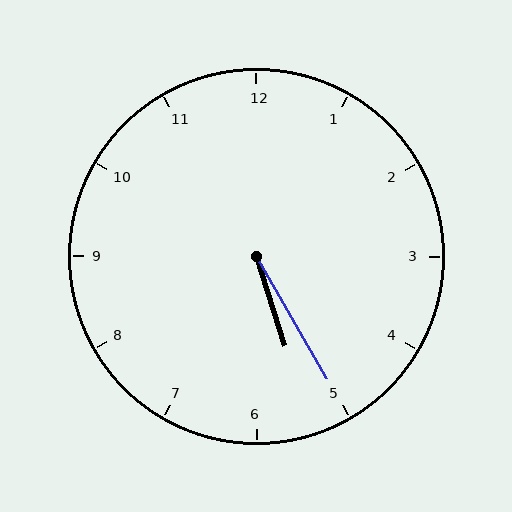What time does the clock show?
5:25.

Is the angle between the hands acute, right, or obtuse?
It is acute.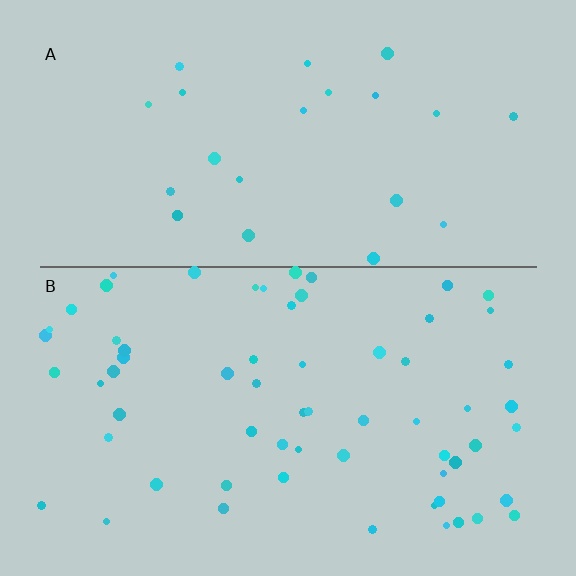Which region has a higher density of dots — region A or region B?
B (the bottom).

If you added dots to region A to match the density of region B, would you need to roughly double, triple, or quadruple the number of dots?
Approximately triple.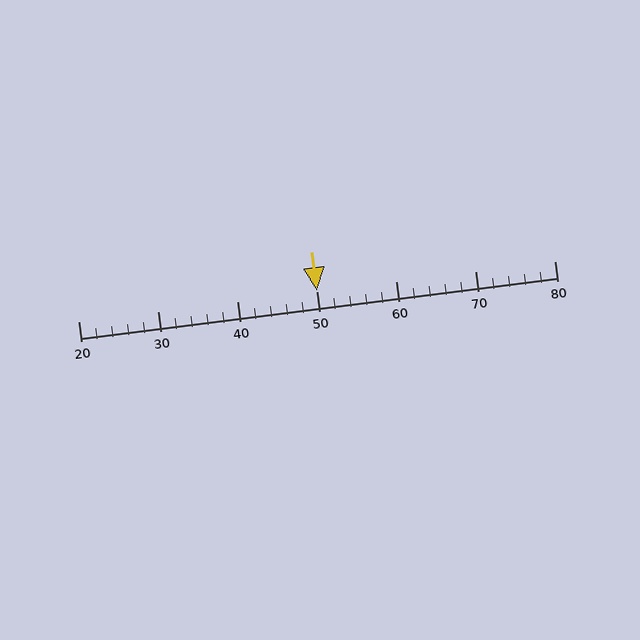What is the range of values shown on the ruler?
The ruler shows values from 20 to 80.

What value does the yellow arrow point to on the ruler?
The yellow arrow points to approximately 50.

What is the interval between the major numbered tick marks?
The major tick marks are spaced 10 units apart.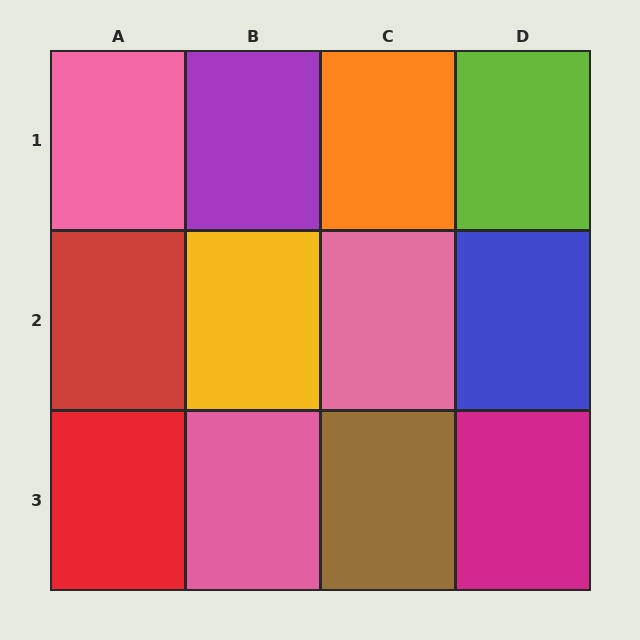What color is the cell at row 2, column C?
Pink.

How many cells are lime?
1 cell is lime.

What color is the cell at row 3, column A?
Red.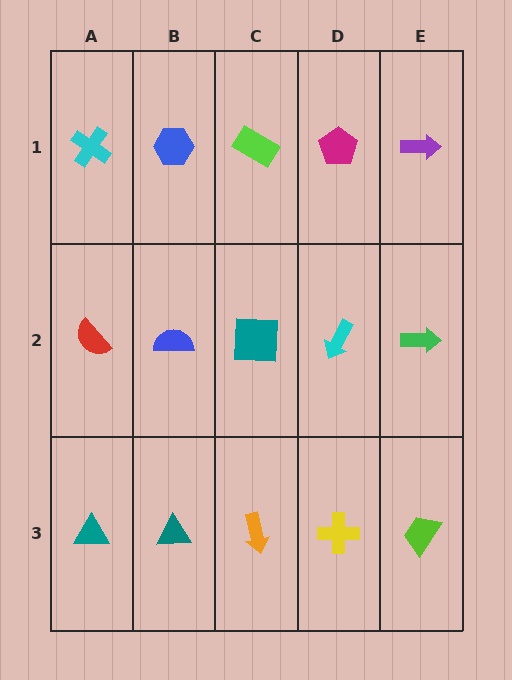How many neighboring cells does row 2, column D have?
4.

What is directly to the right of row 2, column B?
A teal square.